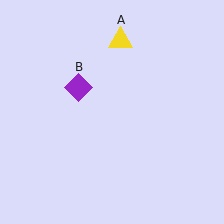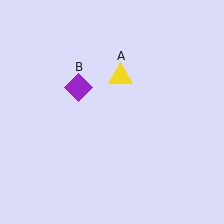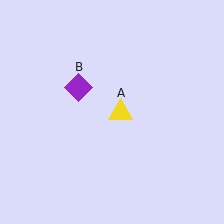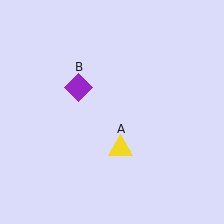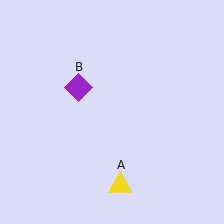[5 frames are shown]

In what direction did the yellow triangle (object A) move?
The yellow triangle (object A) moved down.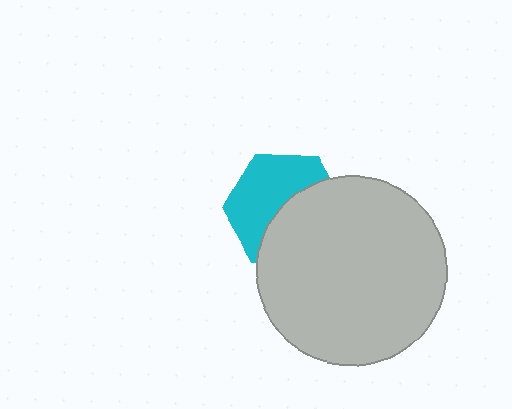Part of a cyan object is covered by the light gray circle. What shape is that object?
It is a hexagon.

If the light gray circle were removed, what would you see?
You would see the complete cyan hexagon.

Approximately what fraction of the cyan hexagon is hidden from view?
Roughly 49% of the cyan hexagon is hidden behind the light gray circle.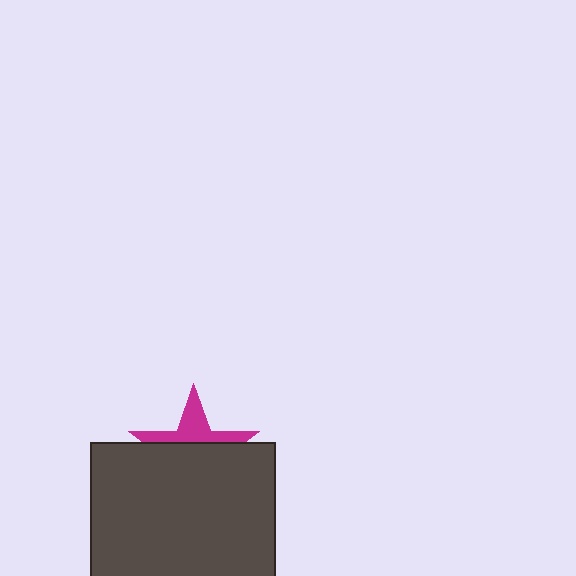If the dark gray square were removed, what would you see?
You would see the complete magenta star.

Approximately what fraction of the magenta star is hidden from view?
Roughly 64% of the magenta star is hidden behind the dark gray square.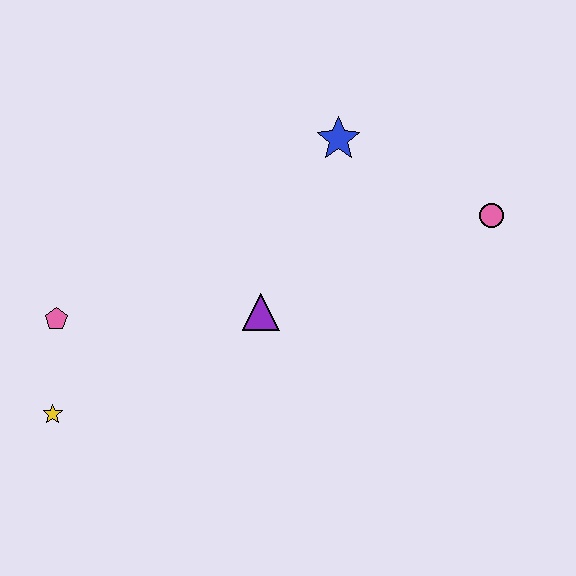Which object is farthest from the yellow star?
The pink circle is farthest from the yellow star.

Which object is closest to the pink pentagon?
The yellow star is closest to the pink pentagon.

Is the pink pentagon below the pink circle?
Yes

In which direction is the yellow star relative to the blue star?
The yellow star is to the left of the blue star.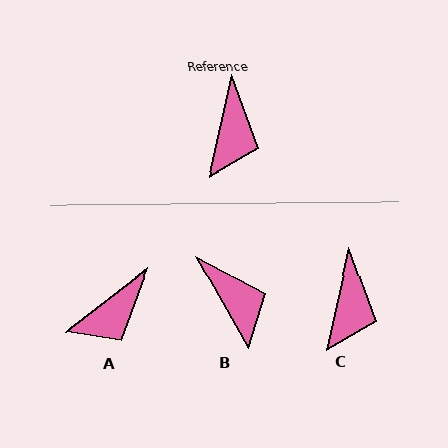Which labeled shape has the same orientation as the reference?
C.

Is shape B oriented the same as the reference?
No, it is off by about 42 degrees.